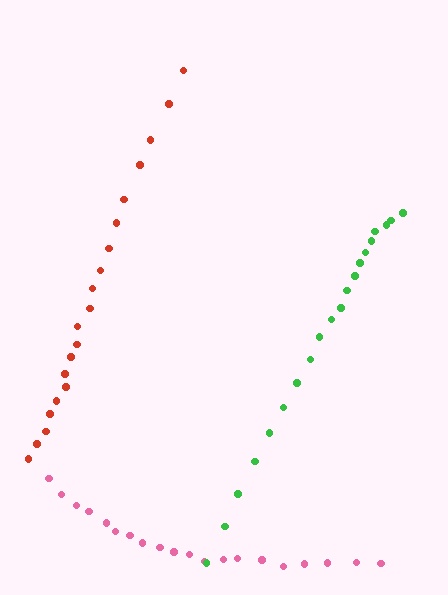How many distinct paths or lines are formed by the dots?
There are 3 distinct paths.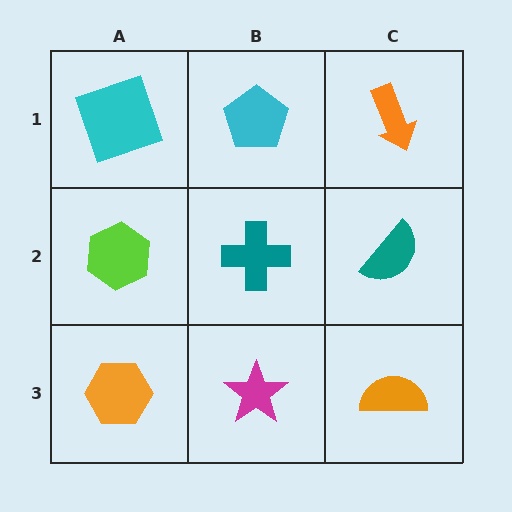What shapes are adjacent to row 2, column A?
A cyan square (row 1, column A), an orange hexagon (row 3, column A), a teal cross (row 2, column B).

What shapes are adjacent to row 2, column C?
An orange arrow (row 1, column C), an orange semicircle (row 3, column C), a teal cross (row 2, column B).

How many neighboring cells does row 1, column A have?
2.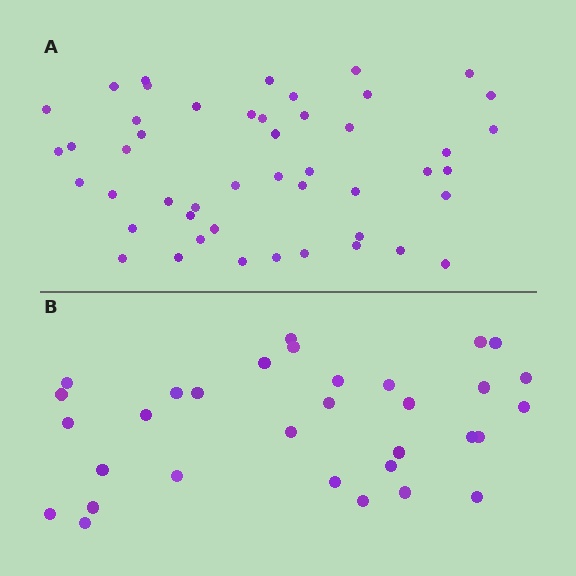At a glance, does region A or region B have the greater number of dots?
Region A (the top region) has more dots.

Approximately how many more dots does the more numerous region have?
Region A has approximately 15 more dots than region B.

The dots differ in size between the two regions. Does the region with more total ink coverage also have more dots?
No. Region B has more total ink coverage because its dots are larger, but region A actually contains more individual dots. Total area can be misleading — the number of items is what matters here.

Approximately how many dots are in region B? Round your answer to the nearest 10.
About 30 dots. (The exact count is 32, which rounds to 30.)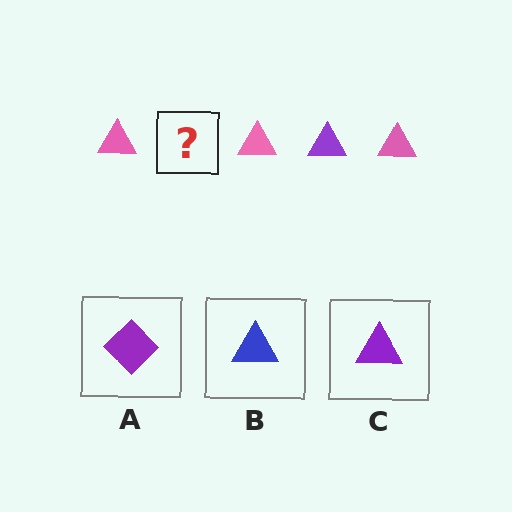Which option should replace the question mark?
Option C.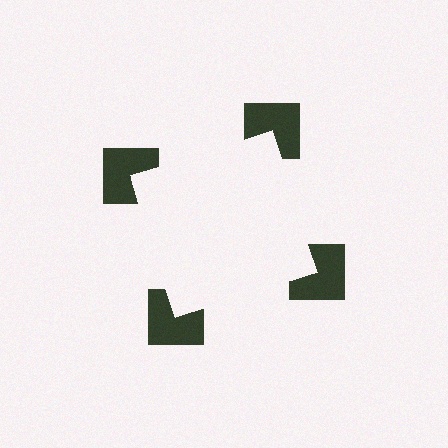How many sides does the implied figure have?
4 sides.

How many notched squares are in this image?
There are 4 — one at each vertex of the illusory square.